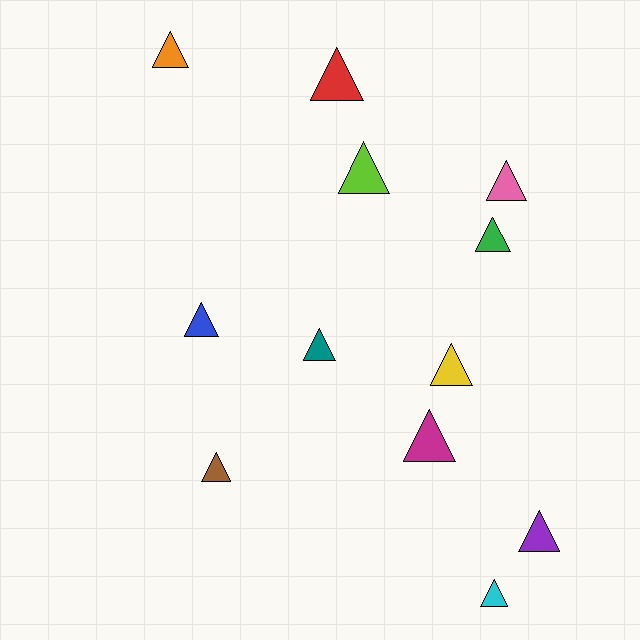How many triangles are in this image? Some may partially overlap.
There are 12 triangles.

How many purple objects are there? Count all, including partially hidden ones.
There is 1 purple object.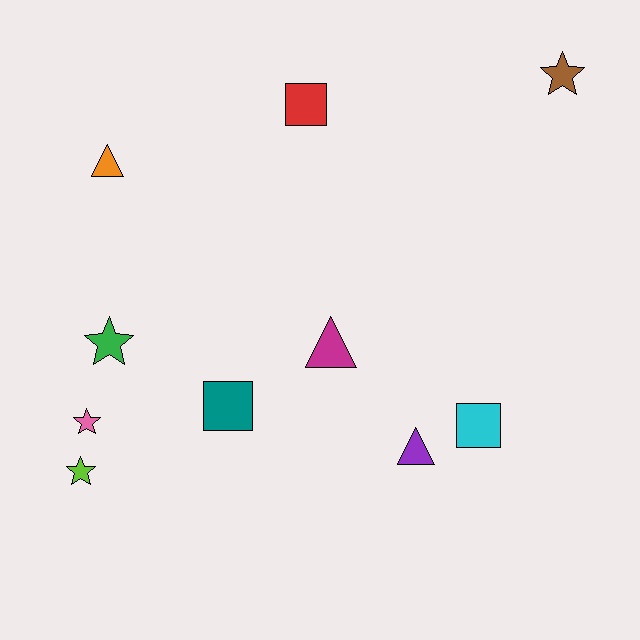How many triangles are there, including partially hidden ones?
There are 3 triangles.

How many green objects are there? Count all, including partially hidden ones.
There is 1 green object.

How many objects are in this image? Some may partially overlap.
There are 10 objects.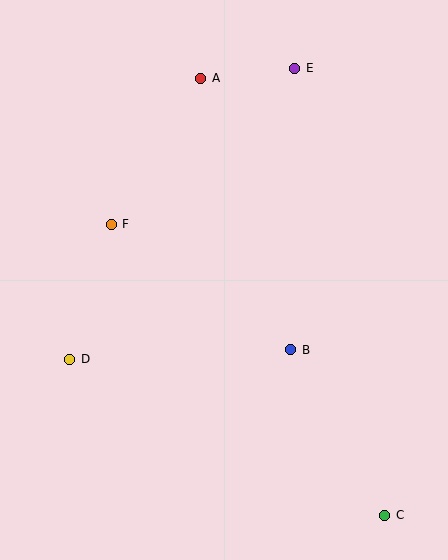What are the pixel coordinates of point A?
Point A is at (201, 78).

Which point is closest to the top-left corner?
Point A is closest to the top-left corner.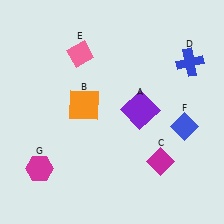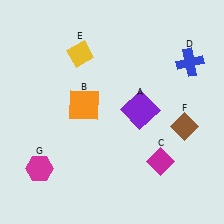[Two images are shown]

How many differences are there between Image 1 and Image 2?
There are 2 differences between the two images.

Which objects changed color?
E changed from pink to yellow. F changed from blue to brown.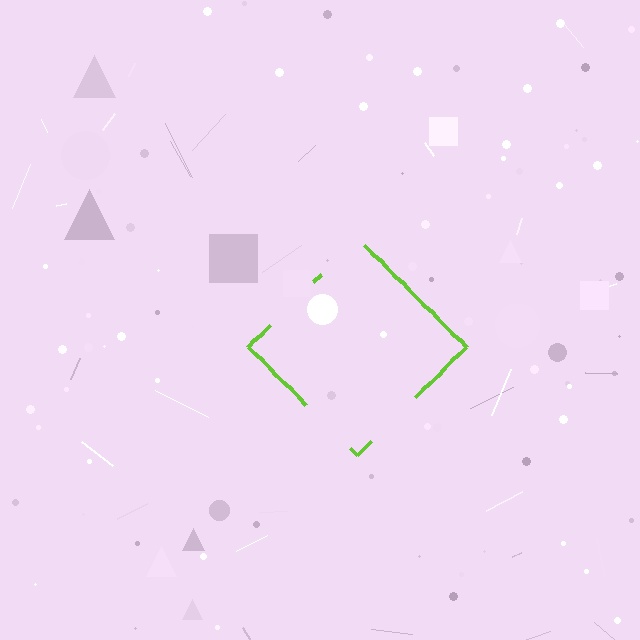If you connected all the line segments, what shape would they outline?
They would outline a diamond.